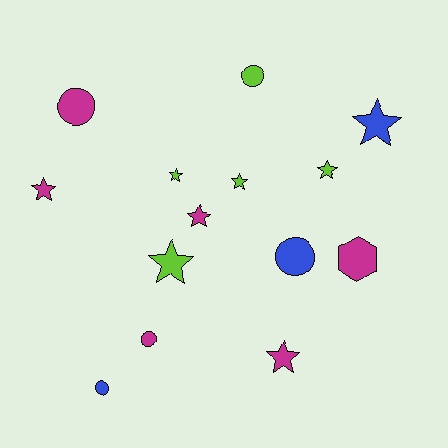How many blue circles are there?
There are 2 blue circles.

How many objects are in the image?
There are 14 objects.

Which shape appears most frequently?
Star, with 8 objects.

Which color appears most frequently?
Magenta, with 6 objects.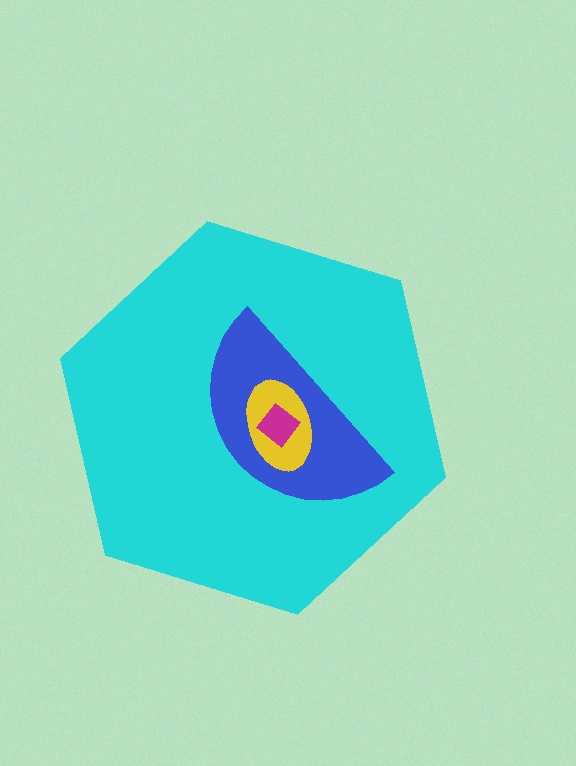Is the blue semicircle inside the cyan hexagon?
Yes.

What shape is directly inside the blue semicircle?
The yellow ellipse.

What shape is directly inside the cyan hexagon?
The blue semicircle.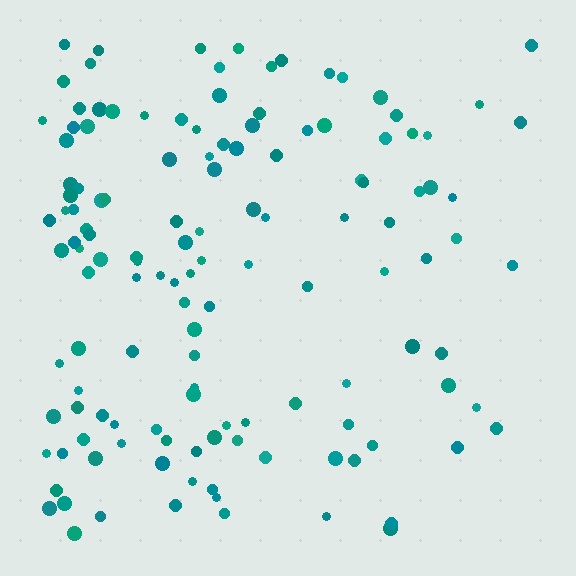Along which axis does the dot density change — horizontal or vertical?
Horizontal.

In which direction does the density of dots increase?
From right to left, with the left side densest.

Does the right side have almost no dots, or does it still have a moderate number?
Still a moderate number, just noticeably fewer than the left.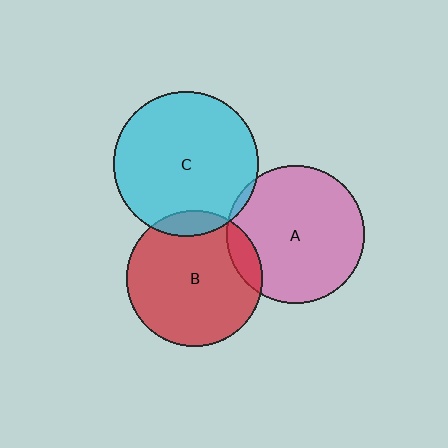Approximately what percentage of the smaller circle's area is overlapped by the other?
Approximately 5%.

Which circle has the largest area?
Circle C (cyan).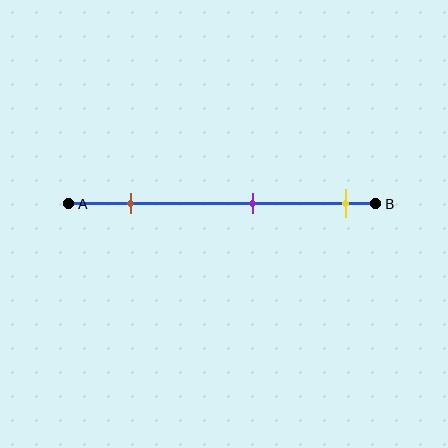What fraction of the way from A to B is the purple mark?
The purple mark is approximately 60% (0.6) of the way from A to B.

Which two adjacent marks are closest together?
The purple and yellow marks are the closest adjacent pair.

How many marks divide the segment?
There are 3 marks dividing the segment.